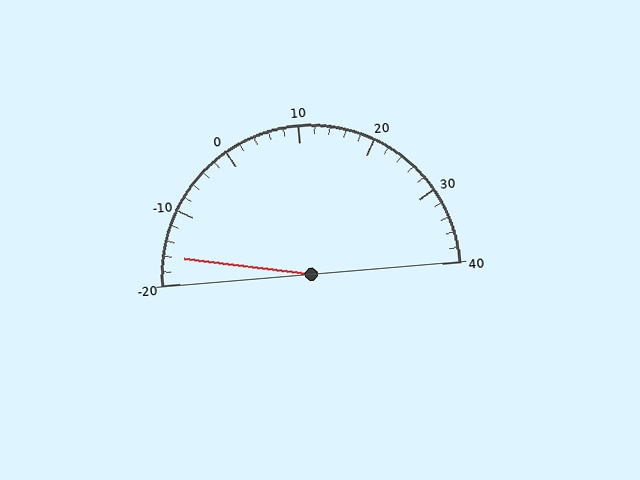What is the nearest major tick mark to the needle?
The nearest major tick mark is -20.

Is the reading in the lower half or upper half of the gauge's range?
The reading is in the lower half of the range (-20 to 40).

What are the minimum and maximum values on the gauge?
The gauge ranges from -20 to 40.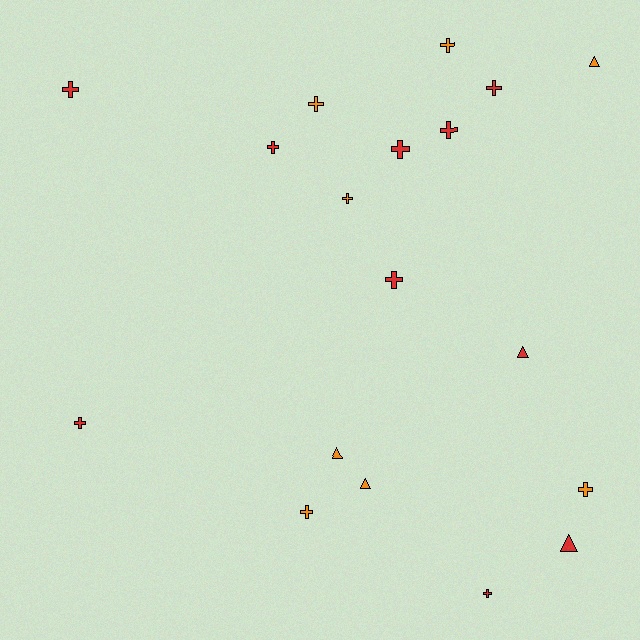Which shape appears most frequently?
Cross, with 13 objects.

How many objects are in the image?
There are 18 objects.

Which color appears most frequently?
Red, with 10 objects.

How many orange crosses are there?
There are 5 orange crosses.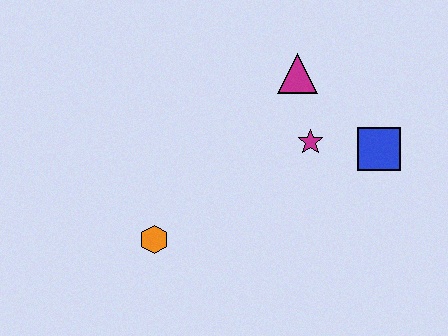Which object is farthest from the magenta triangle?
The orange hexagon is farthest from the magenta triangle.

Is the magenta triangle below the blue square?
No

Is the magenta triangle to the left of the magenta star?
Yes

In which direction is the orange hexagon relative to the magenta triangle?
The orange hexagon is below the magenta triangle.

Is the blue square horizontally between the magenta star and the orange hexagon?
No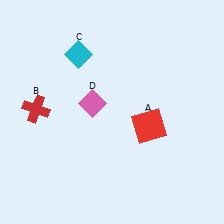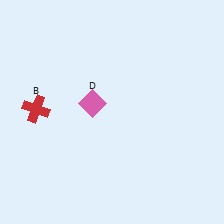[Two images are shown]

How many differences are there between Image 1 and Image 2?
There are 2 differences between the two images.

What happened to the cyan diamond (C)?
The cyan diamond (C) was removed in Image 2. It was in the top-left area of Image 1.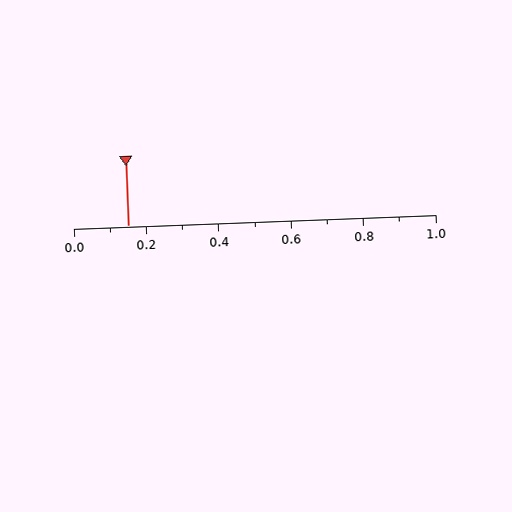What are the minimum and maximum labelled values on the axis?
The axis runs from 0.0 to 1.0.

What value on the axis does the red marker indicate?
The marker indicates approximately 0.15.